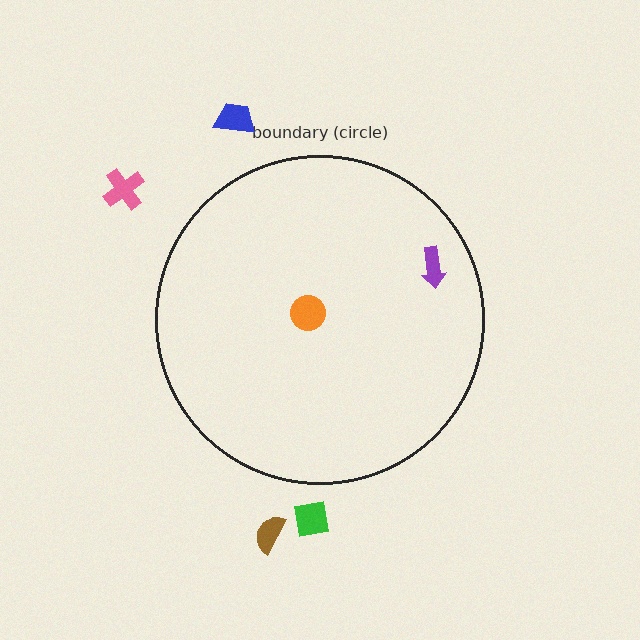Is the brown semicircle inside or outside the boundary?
Outside.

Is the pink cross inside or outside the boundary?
Outside.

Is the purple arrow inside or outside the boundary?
Inside.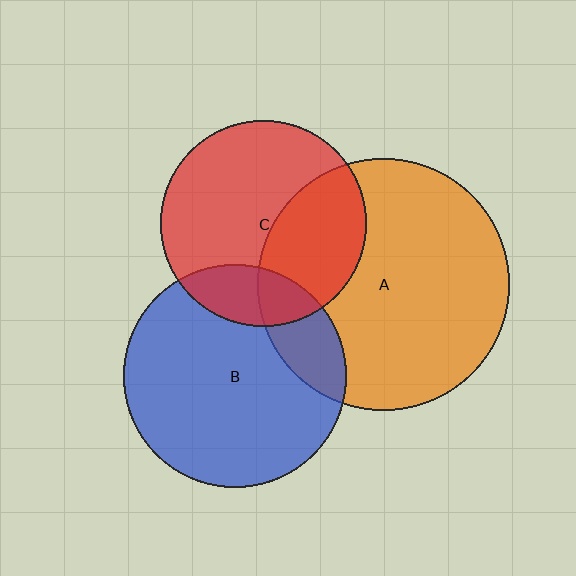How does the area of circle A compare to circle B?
Approximately 1.3 times.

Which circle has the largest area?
Circle A (orange).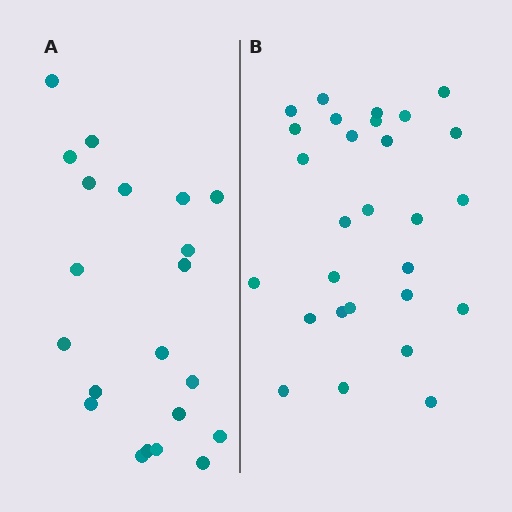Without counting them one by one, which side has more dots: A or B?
Region B (the right region) has more dots.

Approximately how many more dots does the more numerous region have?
Region B has roughly 8 or so more dots than region A.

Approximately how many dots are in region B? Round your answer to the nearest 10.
About 30 dots. (The exact count is 28, which rounds to 30.)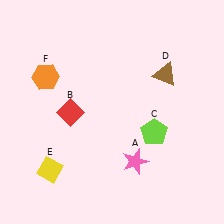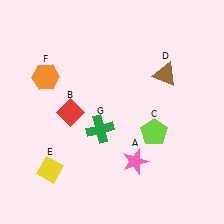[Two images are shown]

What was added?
A green cross (G) was added in Image 2.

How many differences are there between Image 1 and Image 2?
There is 1 difference between the two images.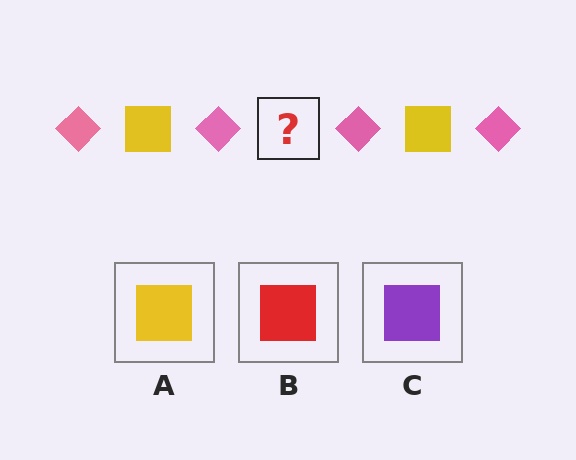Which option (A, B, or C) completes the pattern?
A.